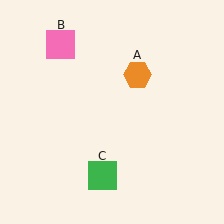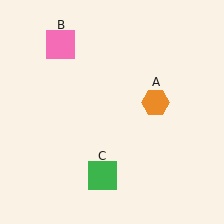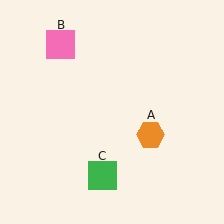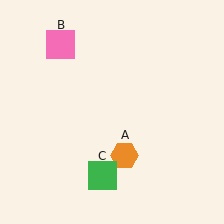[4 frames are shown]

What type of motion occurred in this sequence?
The orange hexagon (object A) rotated clockwise around the center of the scene.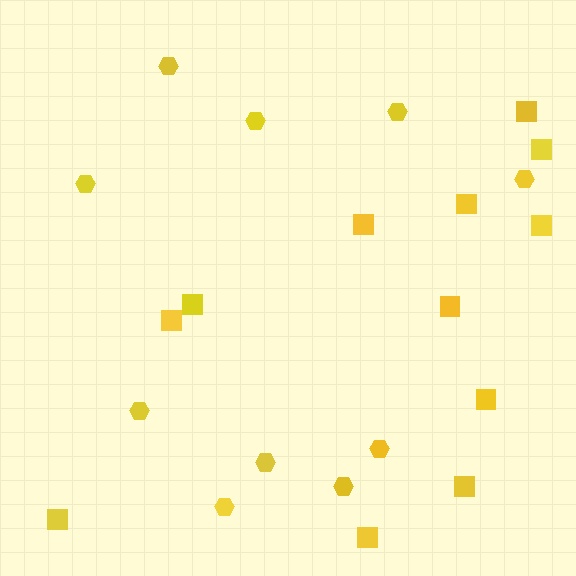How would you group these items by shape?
There are 2 groups: one group of hexagons (10) and one group of squares (12).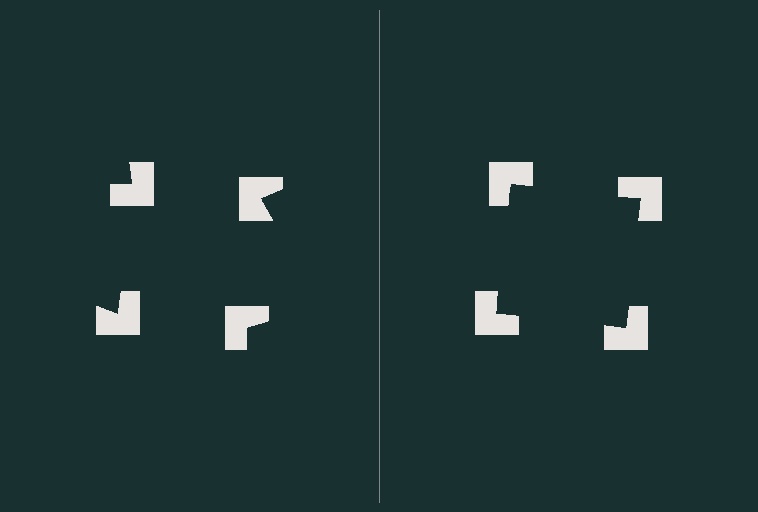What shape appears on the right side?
An illusory square.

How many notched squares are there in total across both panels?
8 — 4 on each side.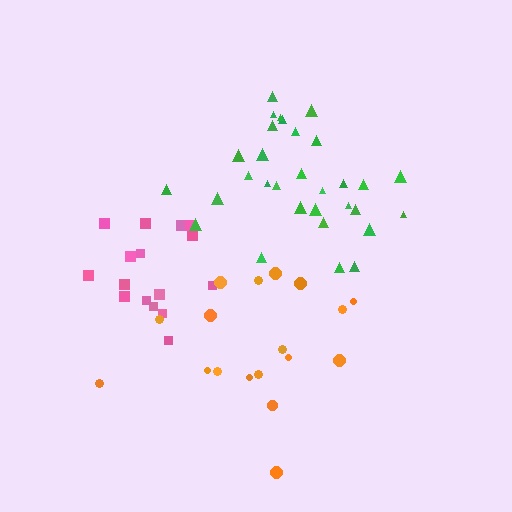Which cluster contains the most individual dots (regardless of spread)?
Green (31).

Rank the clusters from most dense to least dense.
pink, green, orange.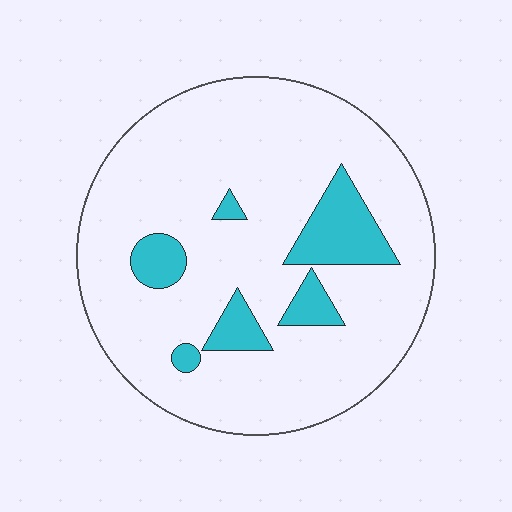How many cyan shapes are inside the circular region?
6.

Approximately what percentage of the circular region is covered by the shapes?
Approximately 15%.